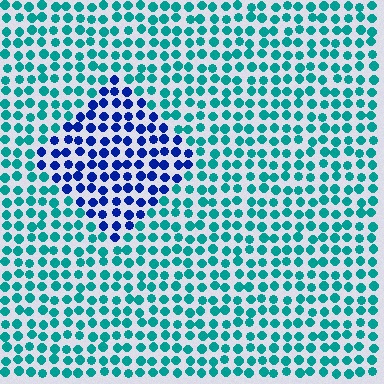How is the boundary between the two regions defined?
The boundary is defined purely by a slight shift in hue (about 53 degrees). Spacing, size, and orientation are identical on both sides.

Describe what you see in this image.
The image is filled with small teal elements in a uniform arrangement. A diamond-shaped region is visible where the elements are tinted to a slightly different hue, forming a subtle color boundary.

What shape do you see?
I see a diamond.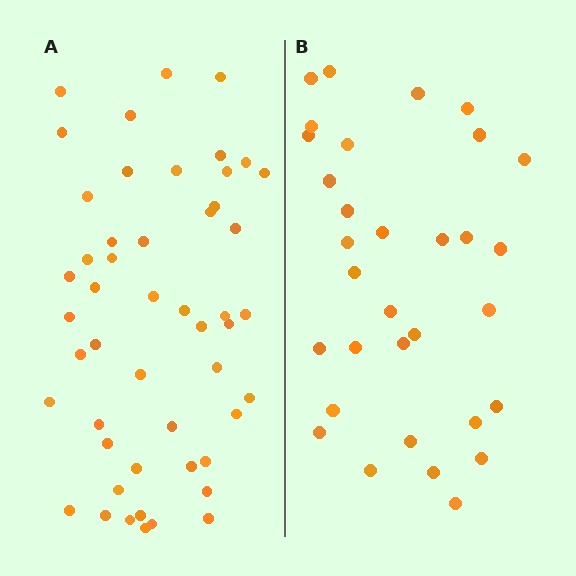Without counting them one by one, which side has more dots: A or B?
Region A (the left region) has more dots.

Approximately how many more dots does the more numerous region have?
Region A has approximately 20 more dots than region B.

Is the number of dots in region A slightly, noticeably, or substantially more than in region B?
Region A has substantially more. The ratio is roughly 1.6 to 1.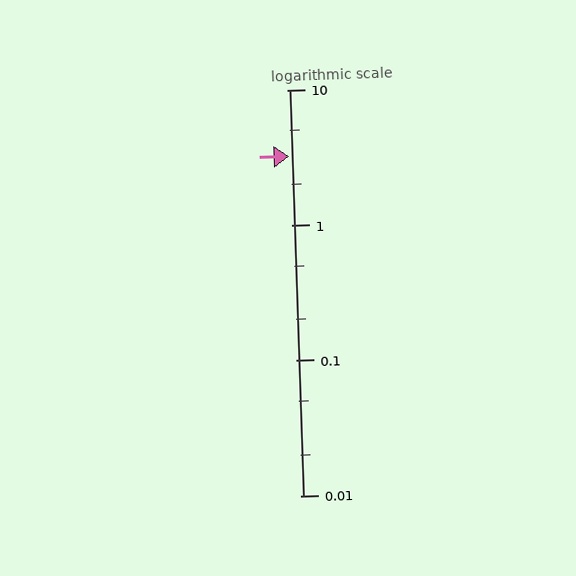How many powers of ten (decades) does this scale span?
The scale spans 3 decades, from 0.01 to 10.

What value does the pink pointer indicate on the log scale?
The pointer indicates approximately 3.2.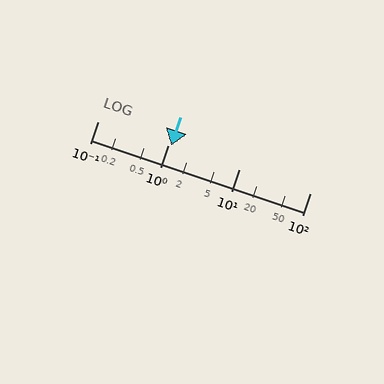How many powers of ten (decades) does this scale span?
The scale spans 3 decades, from 0.1 to 100.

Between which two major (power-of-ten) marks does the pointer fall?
The pointer is between 1 and 10.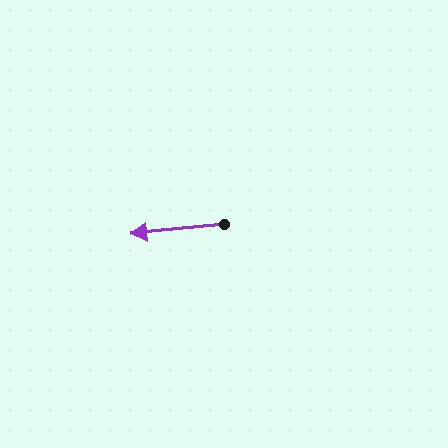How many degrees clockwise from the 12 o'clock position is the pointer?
Approximately 264 degrees.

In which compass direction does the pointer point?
West.